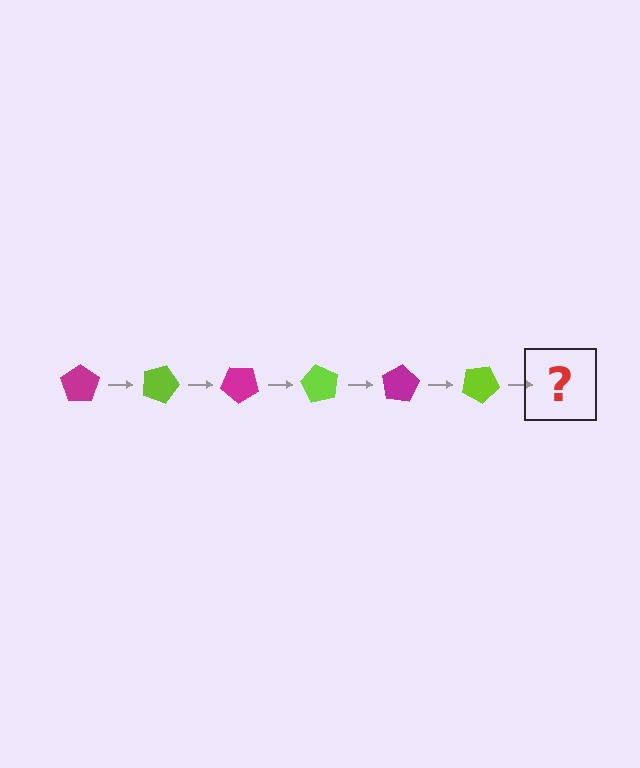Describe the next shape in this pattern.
It should be a magenta pentagon, rotated 120 degrees from the start.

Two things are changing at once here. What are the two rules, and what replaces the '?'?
The two rules are that it rotates 20 degrees each step and the color cycles through magenta and lime. The '?' should be a magenta pentagon, rotated 120 degrees from the start.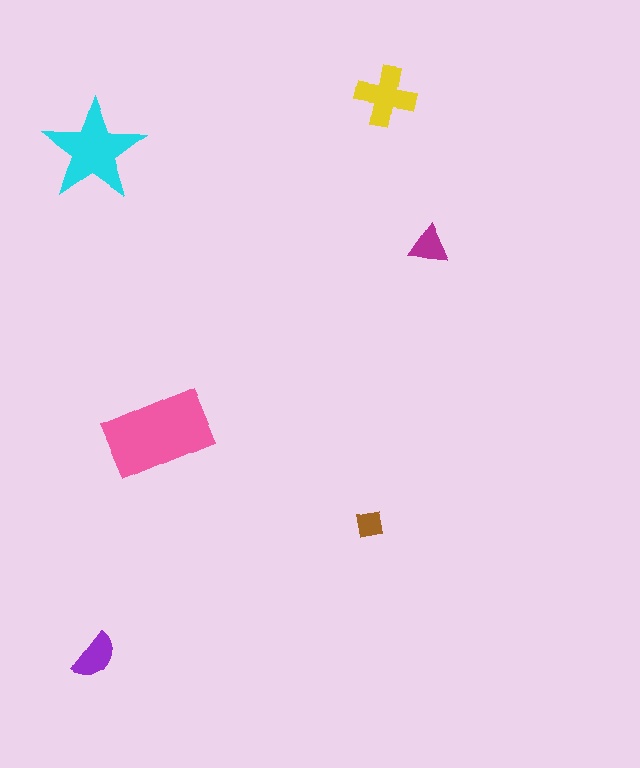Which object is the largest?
The pink rectangle.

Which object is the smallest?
The brown square.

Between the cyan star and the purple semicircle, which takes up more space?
The cyan star.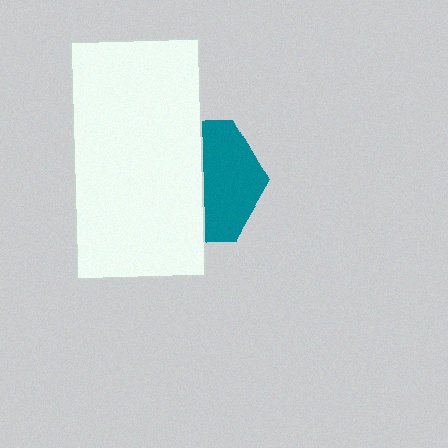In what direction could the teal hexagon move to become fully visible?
The teal hexagon could move right. That would shift it out from behind the white rectangle entirely.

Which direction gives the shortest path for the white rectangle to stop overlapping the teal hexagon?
Moving left gives the shortest separation.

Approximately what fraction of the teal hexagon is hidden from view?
Roughly 55% of the teal hexagon is hidden behind the white rectangle.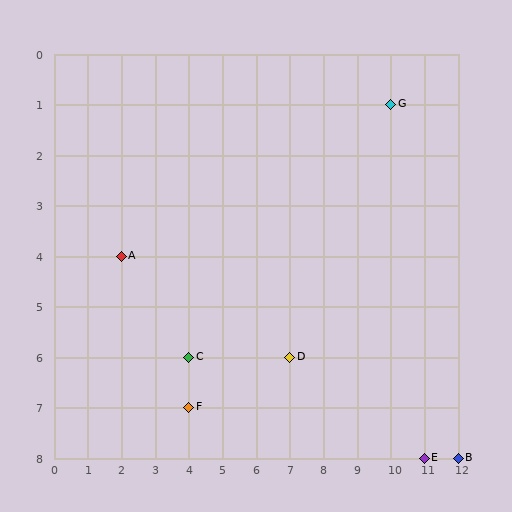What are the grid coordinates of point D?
Point D is at grid coordinates (7, 6).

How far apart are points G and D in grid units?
Points G and D are 3 columns and 5 rows apart (about 5.8 grid units diagonally).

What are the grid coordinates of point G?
Point G is at grid coordinates (10, 1).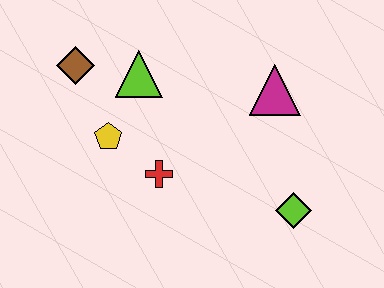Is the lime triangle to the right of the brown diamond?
Yes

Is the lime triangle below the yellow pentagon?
No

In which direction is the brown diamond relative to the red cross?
The brown diamond is above the red cross.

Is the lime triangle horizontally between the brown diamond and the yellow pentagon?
No